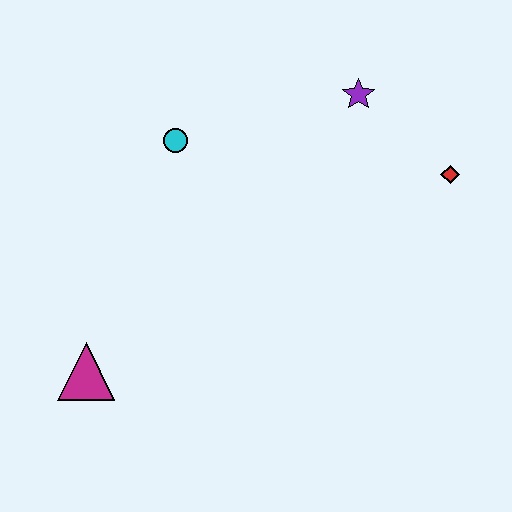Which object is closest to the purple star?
The red diamond is closest to the purple star.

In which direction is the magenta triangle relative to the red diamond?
The magenta triangle is to the left of the red diamond.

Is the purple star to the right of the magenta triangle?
Yes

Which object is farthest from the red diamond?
The magenta triangle is farthest from the red diamond.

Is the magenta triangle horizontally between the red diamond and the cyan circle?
No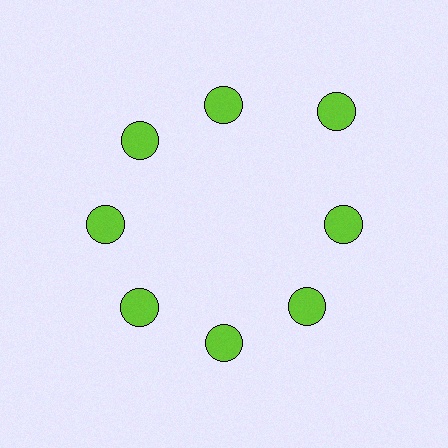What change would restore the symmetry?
The symmetry would be restored by moving it inward, back onto the ring so that all 8 circles sit at equal angles and equal distance from the center.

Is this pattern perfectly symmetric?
No. The 8 lime circles are arranged in a ring, but one element near the 2 o'clock position is pushed outward from the center, breaking the 8-fold rotational symmetry.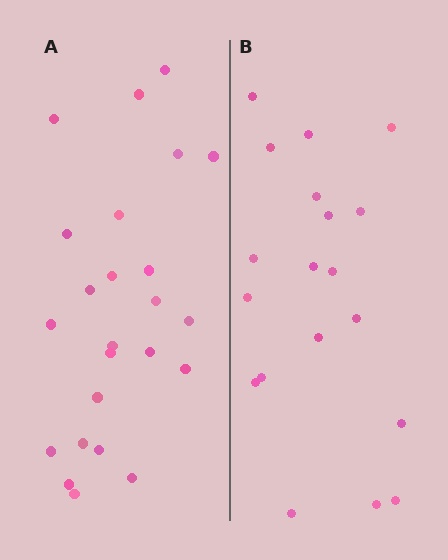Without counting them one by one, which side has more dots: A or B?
Region A (the left region) has more dots.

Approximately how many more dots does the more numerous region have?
Region A has about 5 more dots than region B.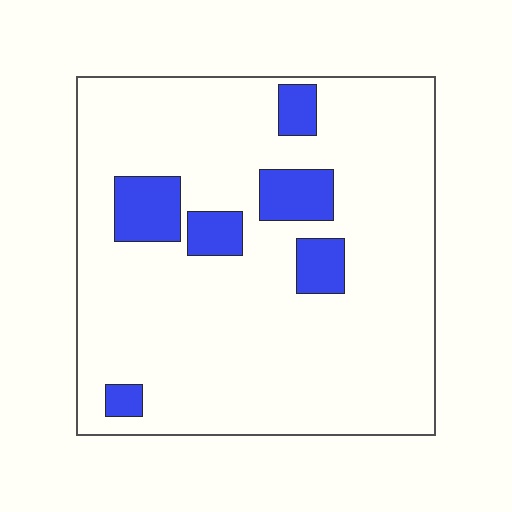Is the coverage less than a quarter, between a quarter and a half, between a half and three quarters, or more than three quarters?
Less than a quarter.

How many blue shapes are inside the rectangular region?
6.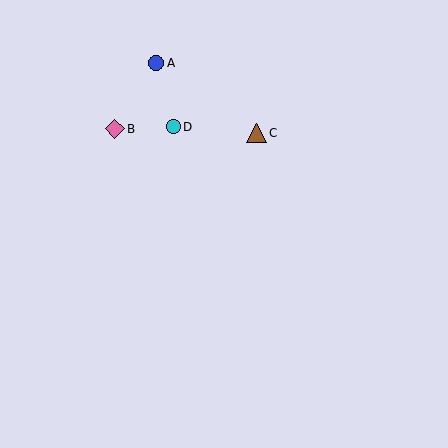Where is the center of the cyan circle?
The center of the cyan circle is at (174, 127).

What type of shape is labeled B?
Shape B is a pink diamond.